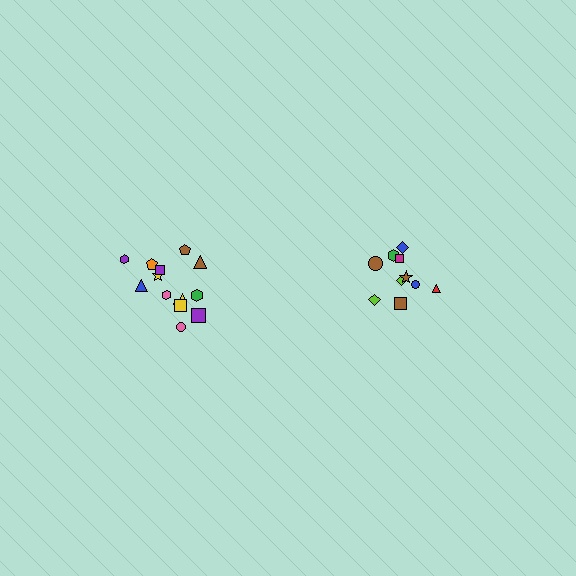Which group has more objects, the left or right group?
The left group.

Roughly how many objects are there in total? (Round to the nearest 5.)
Roughly 25 objects in total.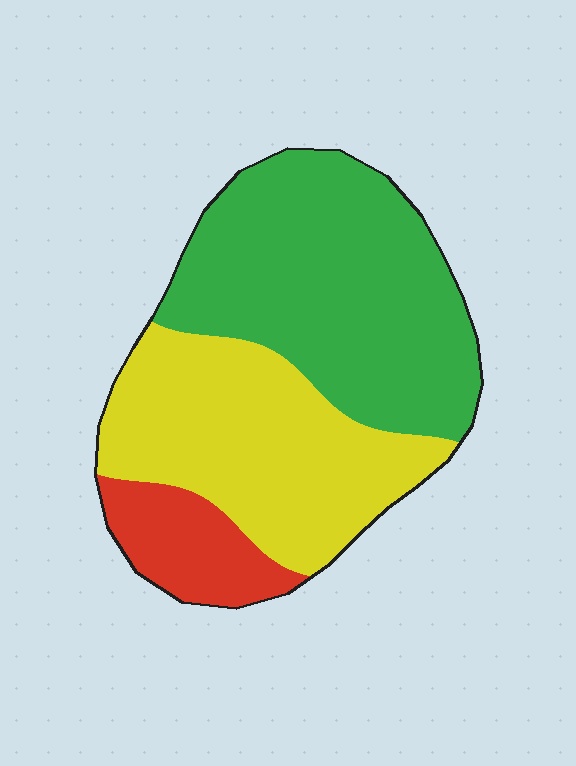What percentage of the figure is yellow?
Yellow covers 39% of the figure.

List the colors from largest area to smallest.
From largest to smallest: green, yellow, red.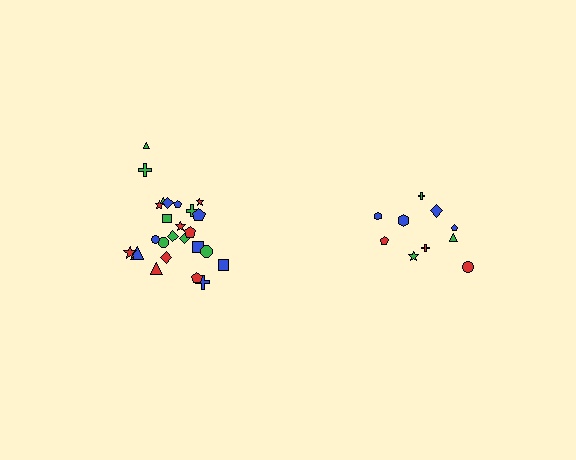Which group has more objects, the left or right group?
The left group.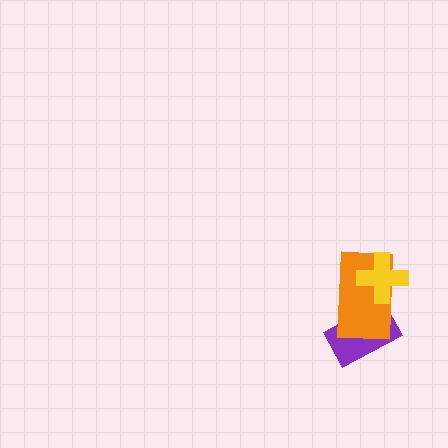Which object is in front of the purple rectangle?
The orange rectangle is in front of the purple rectangle.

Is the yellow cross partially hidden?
No, no other shape covers it.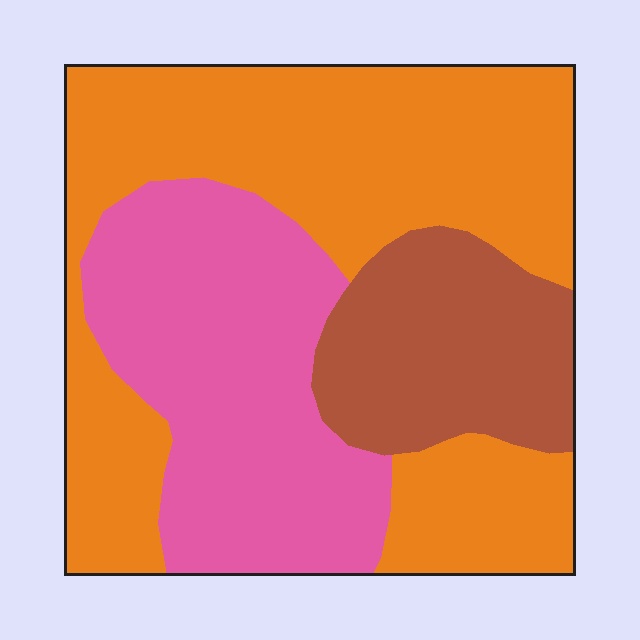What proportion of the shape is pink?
Pink takes up about one third (1/3) of the shape.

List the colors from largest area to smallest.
From largest to smallest: orange, pink, brown.